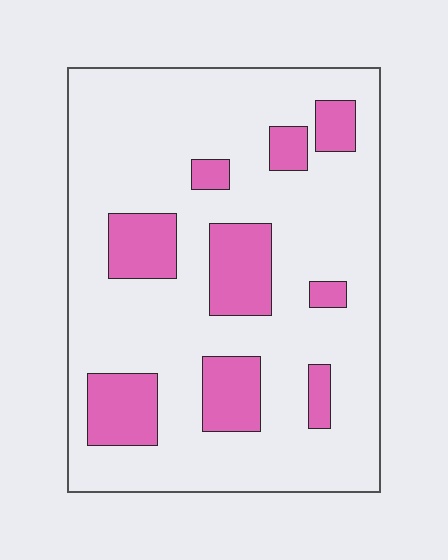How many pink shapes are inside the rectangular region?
9.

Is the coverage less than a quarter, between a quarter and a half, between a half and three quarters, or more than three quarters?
Less than a quarter.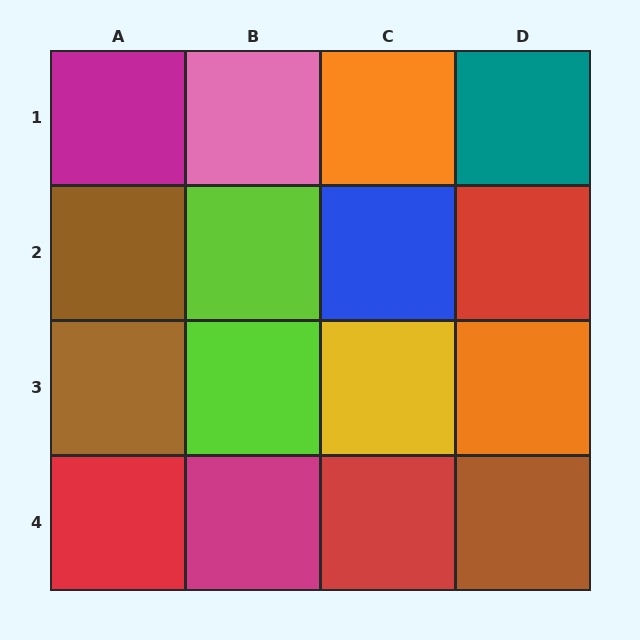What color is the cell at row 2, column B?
Lime.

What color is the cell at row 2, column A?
Brown.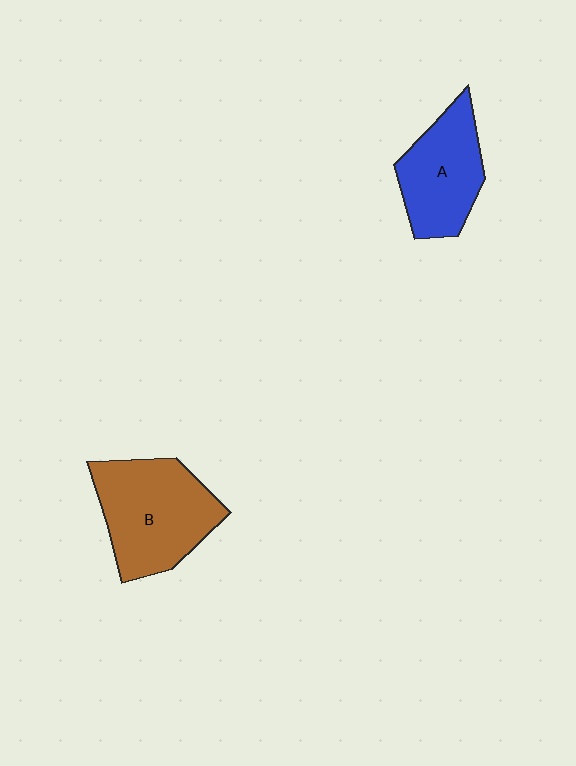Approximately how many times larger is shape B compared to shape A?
Approximately 1.3 times.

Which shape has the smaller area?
Shape A (blue).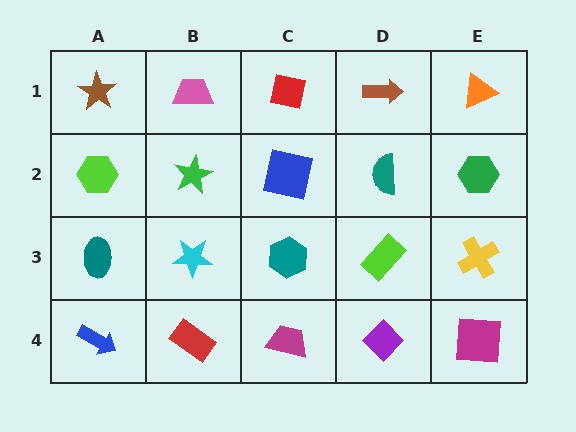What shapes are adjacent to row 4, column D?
A lime rectangle (row 3, column D), a magenta trapezoid (row 4, column C), a magenta square (row 4, column E).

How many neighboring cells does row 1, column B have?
3.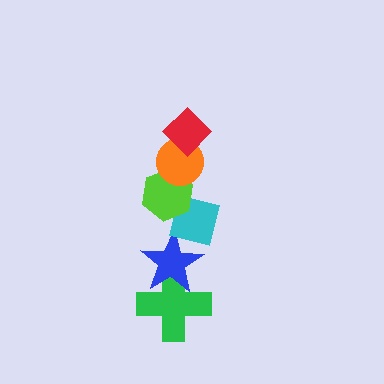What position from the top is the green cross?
The green cross is 6th from the top.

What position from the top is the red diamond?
The red diamond is 1st from the top.